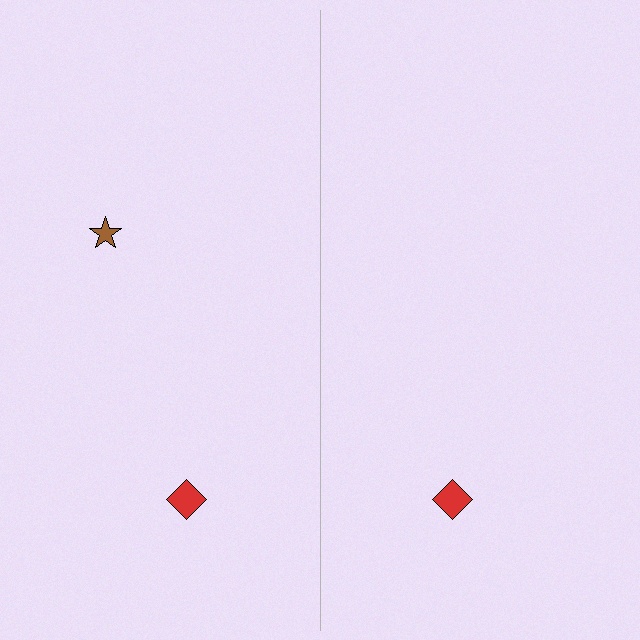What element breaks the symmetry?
A brown star is missing from the right side.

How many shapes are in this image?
There are 3 shapes in this image.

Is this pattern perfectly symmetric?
No, the pattern is not perfectly symmetric. A brown star is missing from the right side.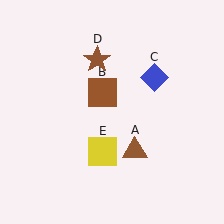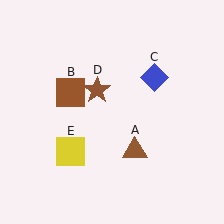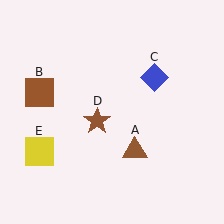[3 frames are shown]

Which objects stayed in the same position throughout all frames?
Brown triangle (object A) and blue diamond (object C) remained stationary.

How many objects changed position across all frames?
3 objects changed position: brown square (object B), brown star (object D), yellow square (object E).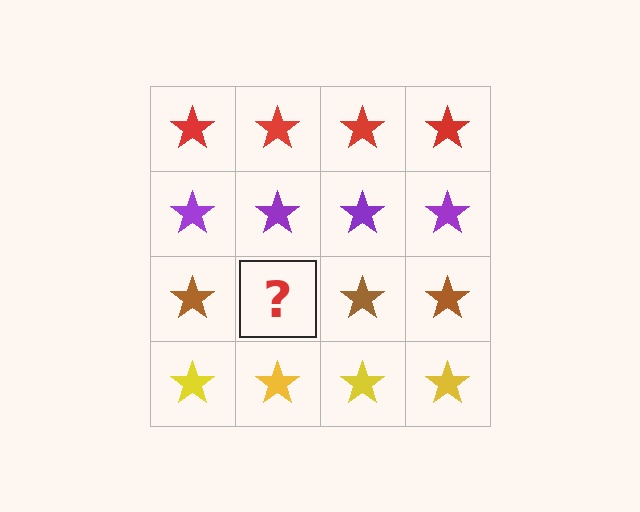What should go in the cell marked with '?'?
The missing cell should contain a brown star.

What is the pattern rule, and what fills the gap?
The rule is that each row has a consistent color. The gap should be filled with a brown star.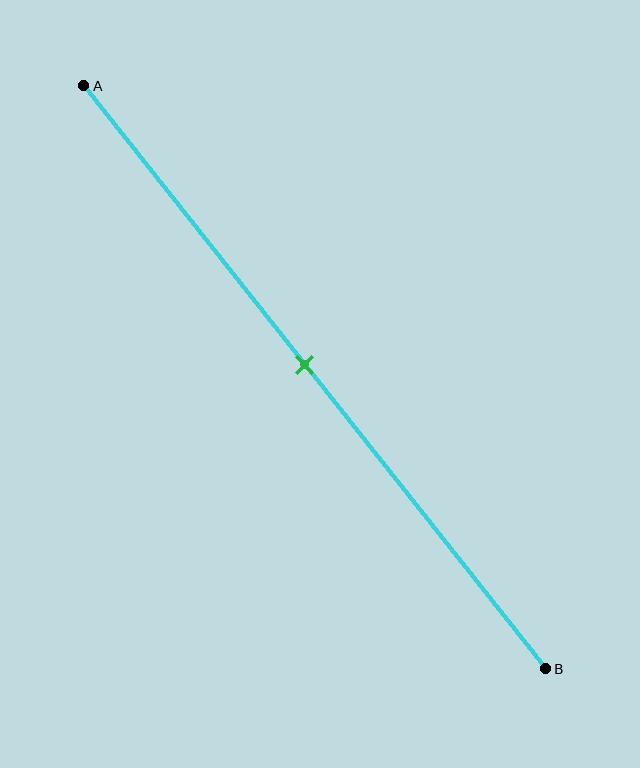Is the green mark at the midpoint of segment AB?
Yes, the mark is approximately at the midpoint.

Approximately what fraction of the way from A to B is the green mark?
The green mark is approximately 50% of the way from A to B.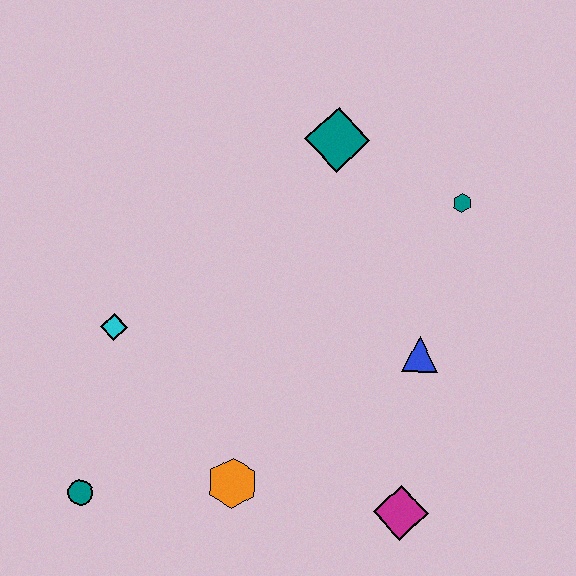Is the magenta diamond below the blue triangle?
Yes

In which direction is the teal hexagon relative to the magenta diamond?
The teal hexagon is above the magenta diamond.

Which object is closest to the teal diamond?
The teal hexagon is closest to the teal diamond.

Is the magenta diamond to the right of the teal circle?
Yes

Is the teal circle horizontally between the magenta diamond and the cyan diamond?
No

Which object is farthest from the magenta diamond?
The teal diamond is farthest from the magenta diamond.